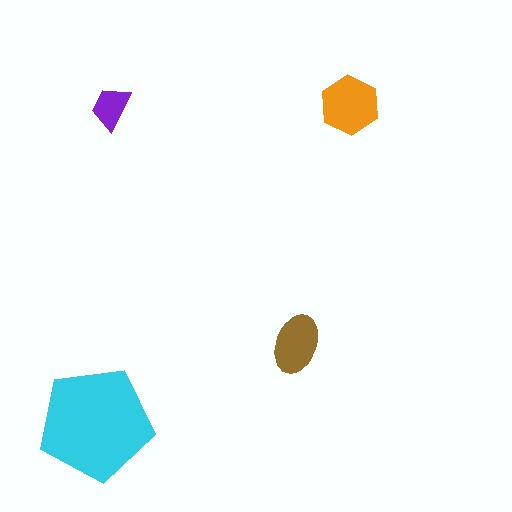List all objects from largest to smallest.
The cyan pentagon, the orange hexagon, the brown ellipse, the purple trapezoid.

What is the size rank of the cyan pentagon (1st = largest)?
1st.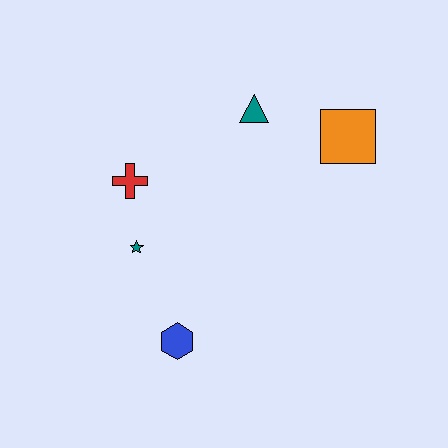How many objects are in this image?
There are 5 objects.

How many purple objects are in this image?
There are no purple objects.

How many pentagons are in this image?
There are no pentagons.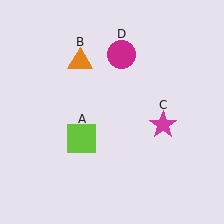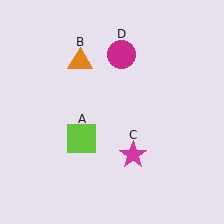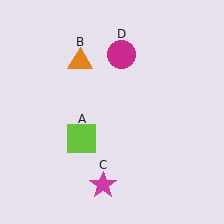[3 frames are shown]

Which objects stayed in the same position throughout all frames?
Lime square (object A) and orange triangle (object B) and magenta circle (object D) remained stationary.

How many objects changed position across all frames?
1 object changed position: magenta star (object C).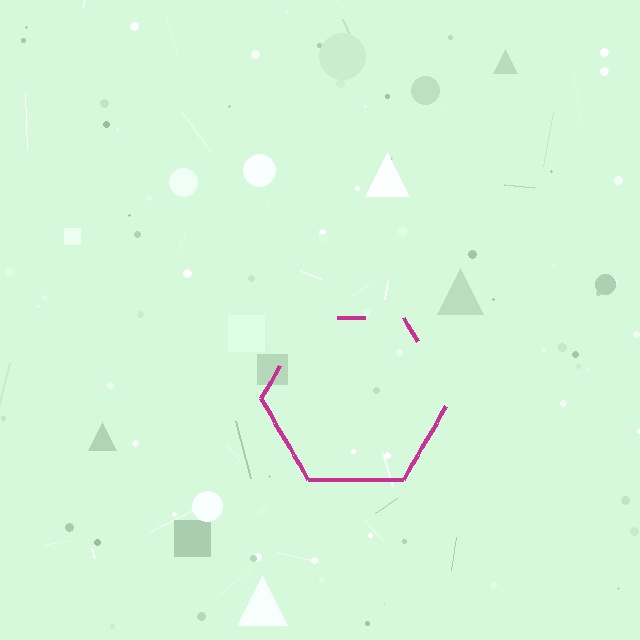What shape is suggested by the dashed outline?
The dashed outline suggests a hexagon.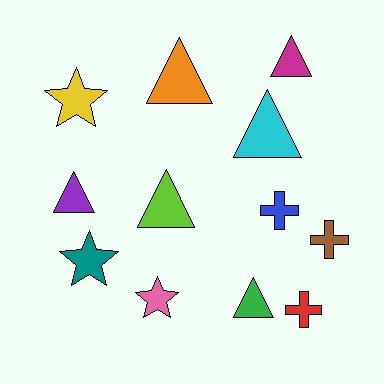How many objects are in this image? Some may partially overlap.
There are 12 objects.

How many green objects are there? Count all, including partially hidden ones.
There is 1 green object.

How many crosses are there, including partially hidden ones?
There are 3 crosses.